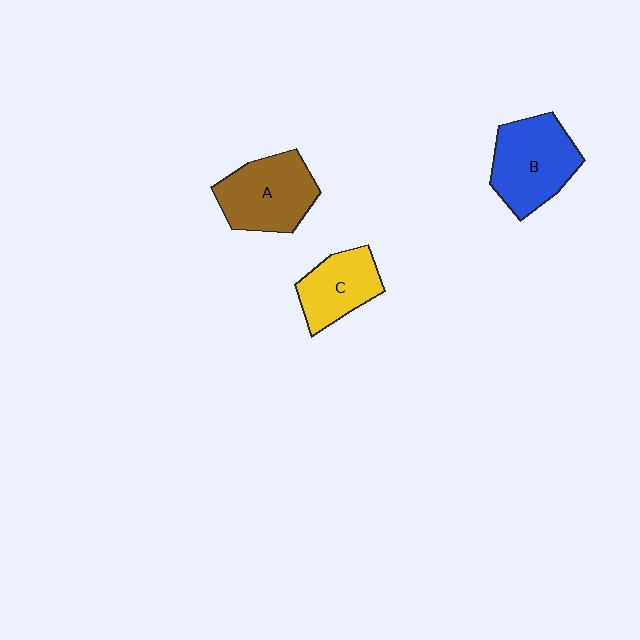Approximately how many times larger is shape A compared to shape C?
Approximately 1.3 times.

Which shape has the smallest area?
Shape C (yellow).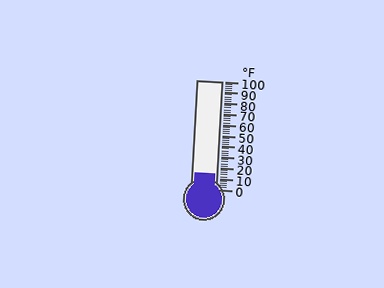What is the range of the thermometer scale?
The thermometer scale ranges from 0°F to 100°F.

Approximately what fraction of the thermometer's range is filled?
The thermometer is filled to approximately 15% of its range.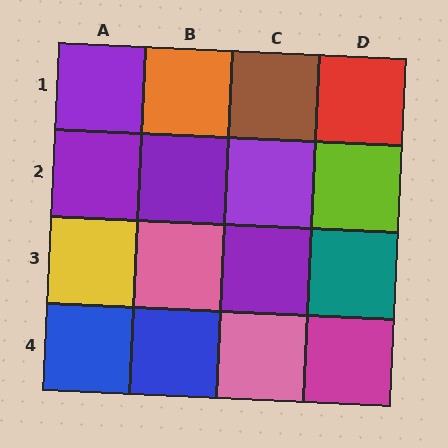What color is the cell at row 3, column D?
Teal.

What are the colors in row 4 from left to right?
Blue, blue, pink, magenta.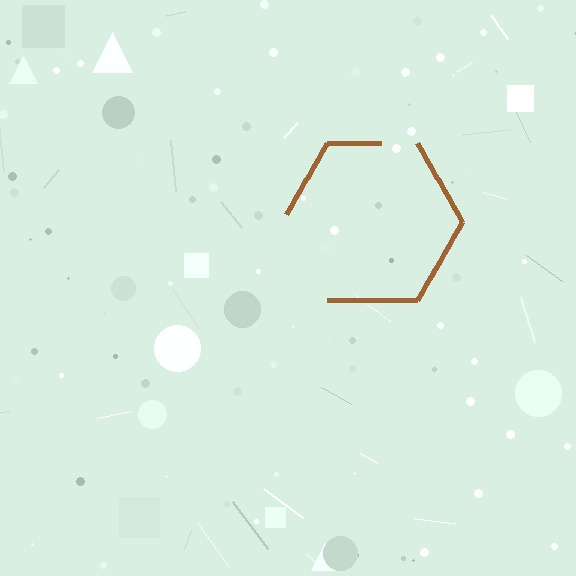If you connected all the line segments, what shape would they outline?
They would outline a hexagon.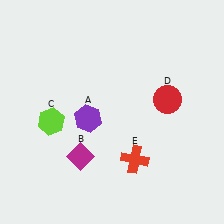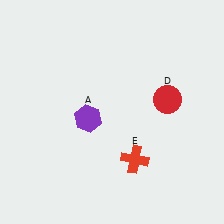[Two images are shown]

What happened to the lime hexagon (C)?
The lime hexagon (C) was removed in Image 2. It was in the bottom-left area of Image 1.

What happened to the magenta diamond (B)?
The magenta diamond (B) was removed in Image 2. It was in the bottom-left area of Image 1.